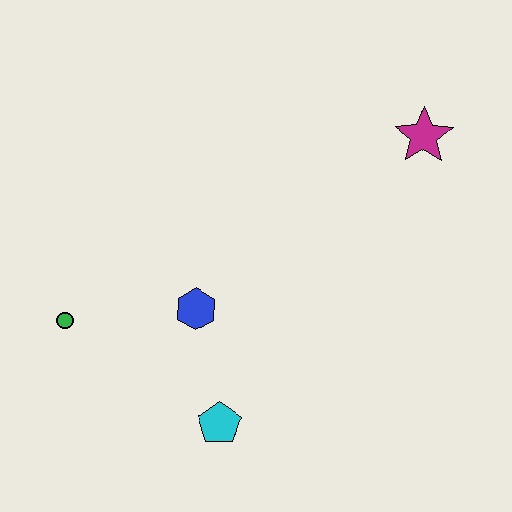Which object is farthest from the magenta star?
The green circle is farthest from the magenta star.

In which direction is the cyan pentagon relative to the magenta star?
The cyan pentagon is below the magenta star.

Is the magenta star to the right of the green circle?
Yes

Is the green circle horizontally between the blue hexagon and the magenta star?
No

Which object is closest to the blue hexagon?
The cyan pentagon is closest to the blue hexagon.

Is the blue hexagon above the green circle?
Yes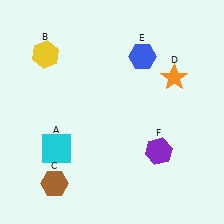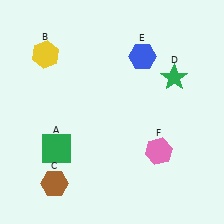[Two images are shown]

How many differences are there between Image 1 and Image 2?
There are 3 differences between the two images.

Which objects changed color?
A changed from cyan to green. D changed from orange to green. F changed from purple to pink.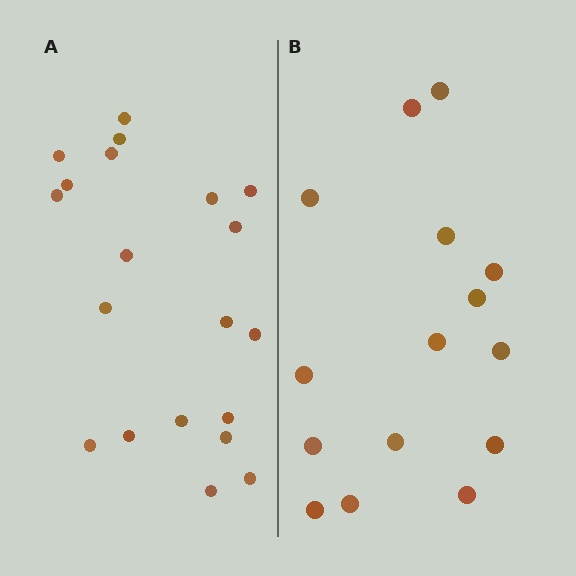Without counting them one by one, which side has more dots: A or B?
Region A (the left region) has more dots.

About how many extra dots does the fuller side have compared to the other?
Region A has about 5 more dots than region B.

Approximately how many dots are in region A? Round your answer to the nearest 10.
About 20 dots.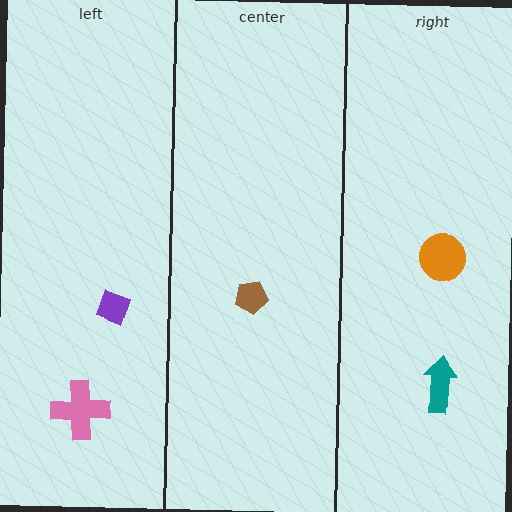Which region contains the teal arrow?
The right region.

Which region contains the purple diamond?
The left region.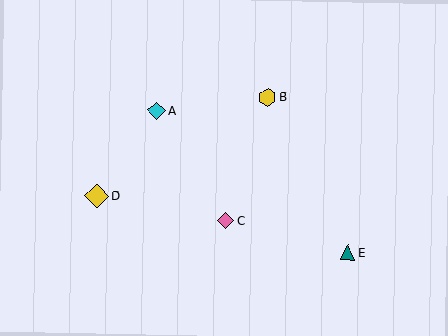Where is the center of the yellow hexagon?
The center of the yellow hexagon is at (268, 97).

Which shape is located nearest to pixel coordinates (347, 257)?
The teal triangle (labeled E) at (348, 252) is nearest to that location.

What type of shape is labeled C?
Shape C is a pink diamond.